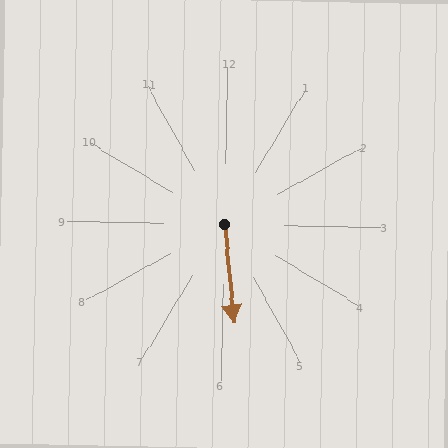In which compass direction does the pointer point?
South.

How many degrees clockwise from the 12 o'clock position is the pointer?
Approximately 174 degrees.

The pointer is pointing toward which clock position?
Roughly 6 o'clock.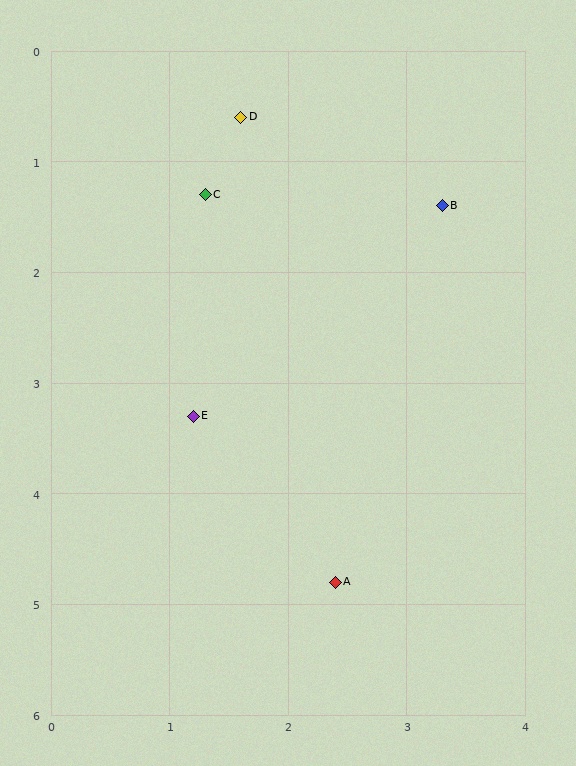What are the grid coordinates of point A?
Point A is at approximately (2.4, 4.8).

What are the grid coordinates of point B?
Point B is at approximately (3.3, 1.4).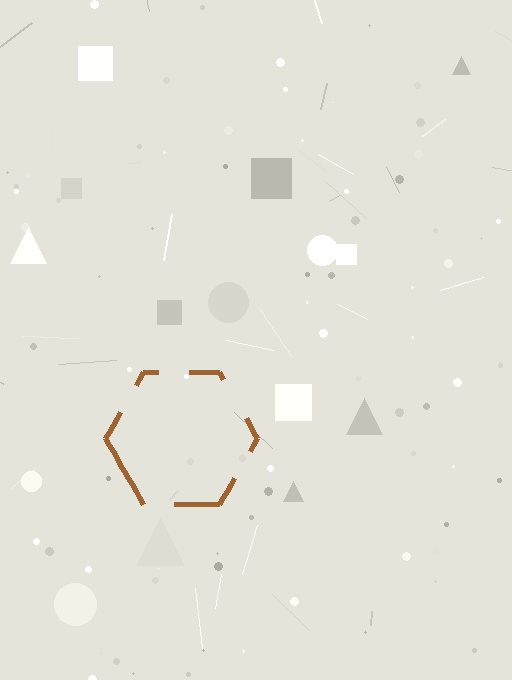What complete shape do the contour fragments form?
The contour fragments form a hexagon.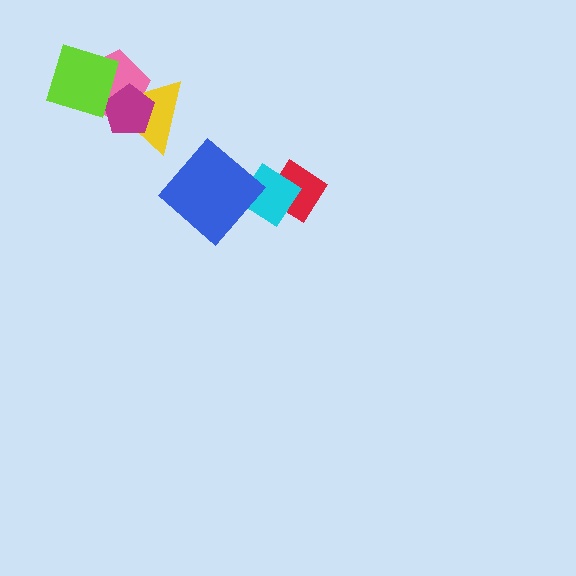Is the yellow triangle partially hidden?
Yes, it is partially covered by another shape.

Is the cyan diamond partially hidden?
Yes, it is partially covered by another shape.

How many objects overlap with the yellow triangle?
3 objects overlap with the yellow triangle.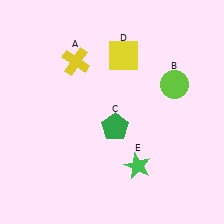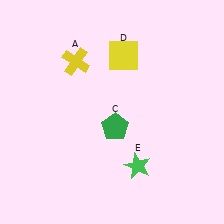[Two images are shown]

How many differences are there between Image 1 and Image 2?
There is 1 difference between the two images.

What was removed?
The lime circle (B) was removed in Image 2.